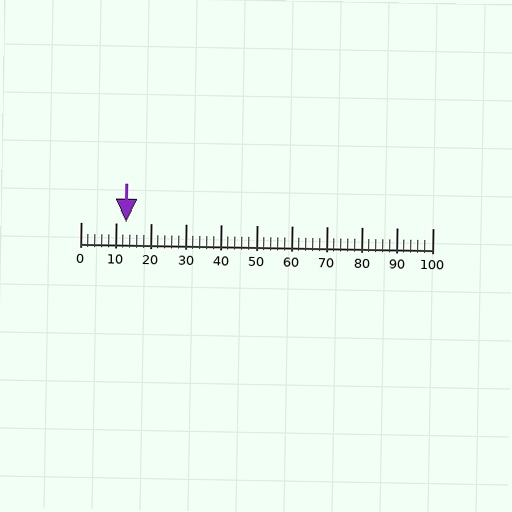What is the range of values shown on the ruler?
The ruler shows values from 0 to 100.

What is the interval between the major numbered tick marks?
The major tick marks are spaced 10 units apart.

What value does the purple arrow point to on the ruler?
The purple arrow points to approximately 13.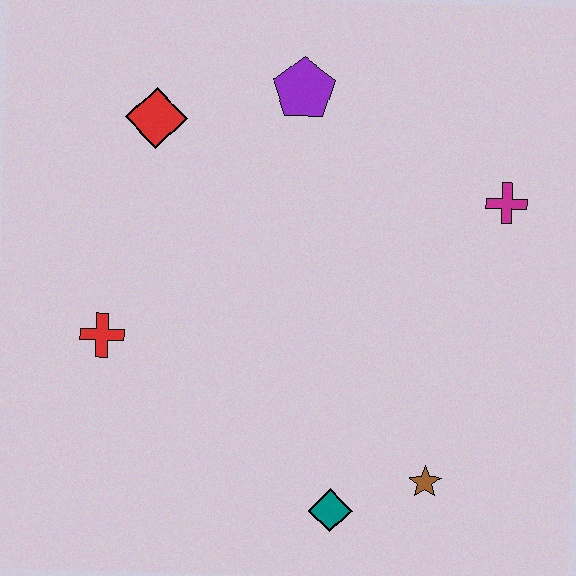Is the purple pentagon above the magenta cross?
Yes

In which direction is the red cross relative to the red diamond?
The red cross is below the red diamond.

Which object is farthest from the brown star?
The red diamond is farthest from the brown star.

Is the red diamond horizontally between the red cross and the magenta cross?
Yes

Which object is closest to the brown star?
The teal diamond is closest to the brown star.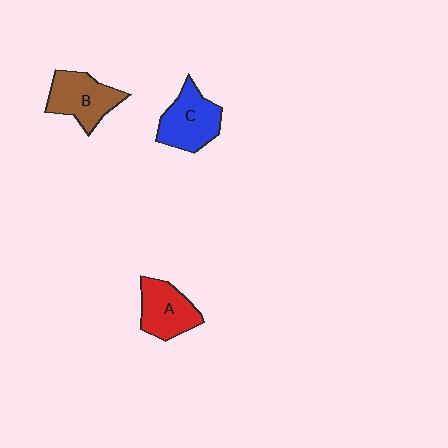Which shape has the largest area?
Shape C (blue).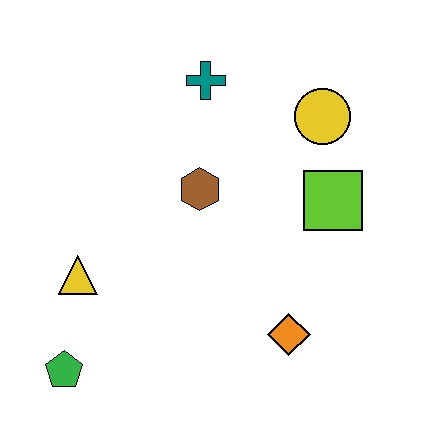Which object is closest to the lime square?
The yellow circle is closest to the lime square.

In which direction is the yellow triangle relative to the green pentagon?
The yellow triangle is above the green pentagon.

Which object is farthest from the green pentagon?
The yellow circle is farthest from the green pentagon.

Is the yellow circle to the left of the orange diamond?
No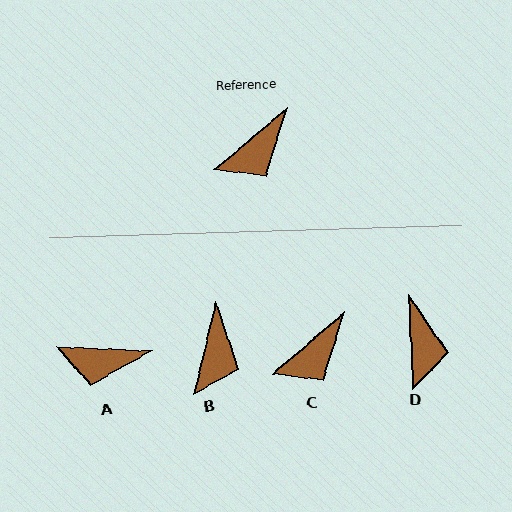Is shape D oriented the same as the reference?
No, it is off by about 52 degrees.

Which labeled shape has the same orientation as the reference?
C.